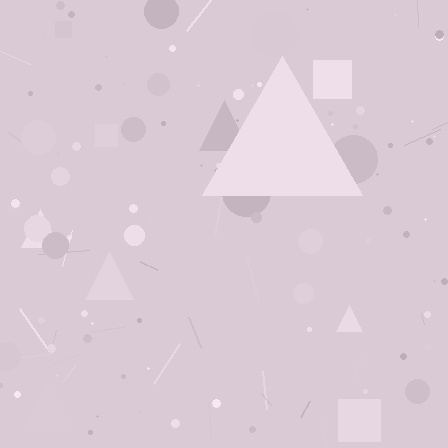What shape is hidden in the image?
A triangle is hidden in the image.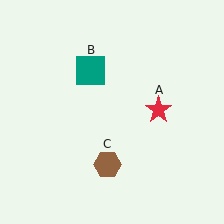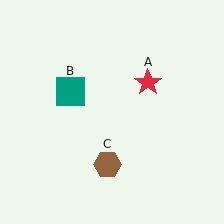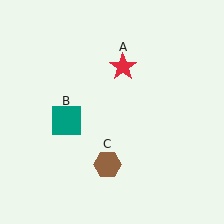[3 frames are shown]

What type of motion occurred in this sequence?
The red star (object A), teal square (object B) rotated counterclockwise around the center of the scene.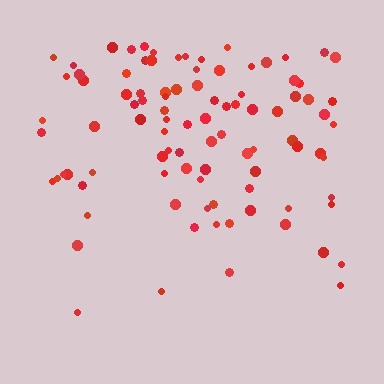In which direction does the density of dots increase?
From bottom to top, with the top side densest.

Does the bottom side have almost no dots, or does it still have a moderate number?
Still a moderate number, just noticeably fewer than the top.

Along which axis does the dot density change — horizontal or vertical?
Vertical.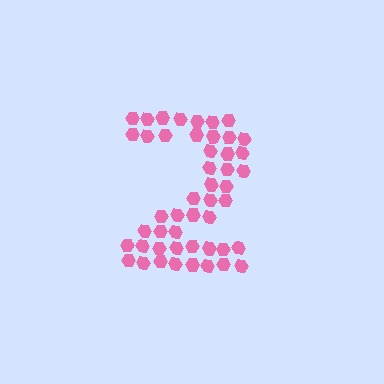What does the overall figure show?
The overall figure shows the digit 2.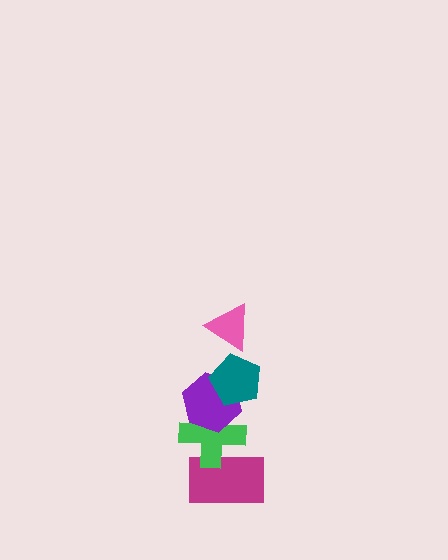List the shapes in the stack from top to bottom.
From top to bottom: the pink triangle, the teal pentagon, the purple hexagon, the green cross, the magenta rectangle.